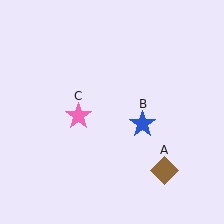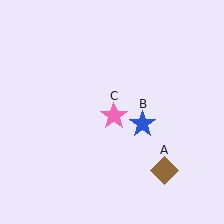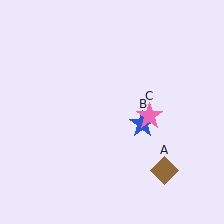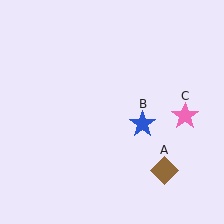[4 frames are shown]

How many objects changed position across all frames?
1 object changed position: pink star (object C).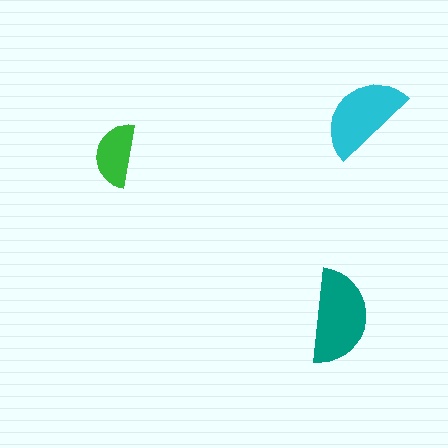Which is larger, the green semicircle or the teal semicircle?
The teal one.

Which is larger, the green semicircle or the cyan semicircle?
The cyan one.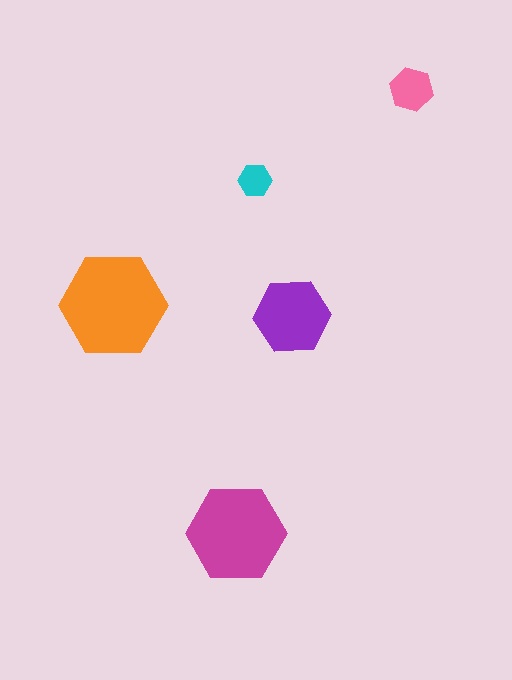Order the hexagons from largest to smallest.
the orange one, the magenta one, the purple one, the pink one, the cyan one.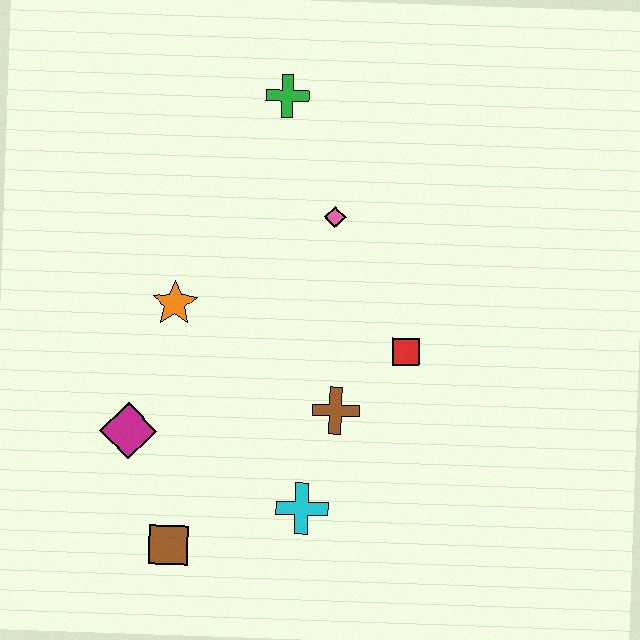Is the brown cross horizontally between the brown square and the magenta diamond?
No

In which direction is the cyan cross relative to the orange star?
The cyan cross is below the orange star.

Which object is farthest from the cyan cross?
The green cross is farthest from the cyan cross.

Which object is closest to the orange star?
The magenta diamond is closest to the orange star.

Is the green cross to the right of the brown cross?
No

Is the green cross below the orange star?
No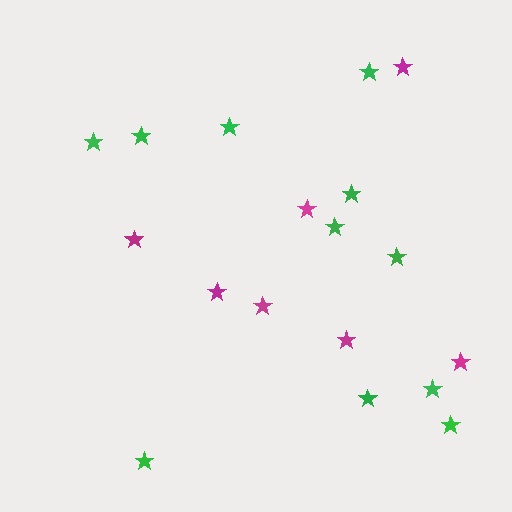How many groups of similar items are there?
There are 2 groups: one group of magenta stars (7) and one group of green stars (11).